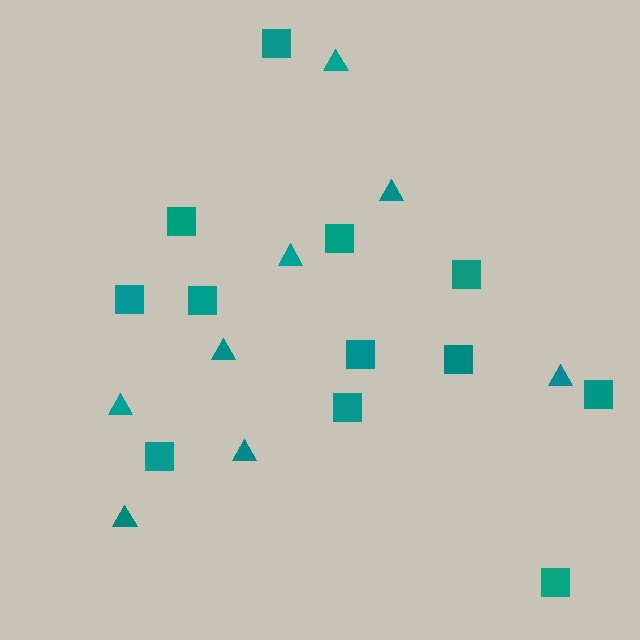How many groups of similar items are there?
There are 2 groups: one group of squares (12) and one group of triangles (8).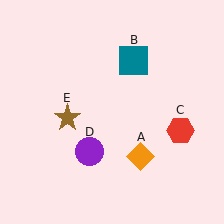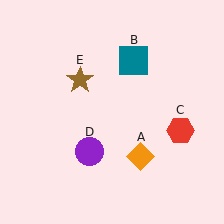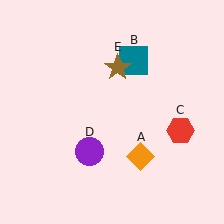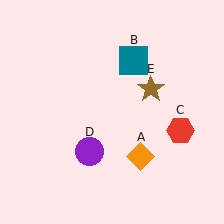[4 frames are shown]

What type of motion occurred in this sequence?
The brown star (object E) rotated clockwise around the center of the scene.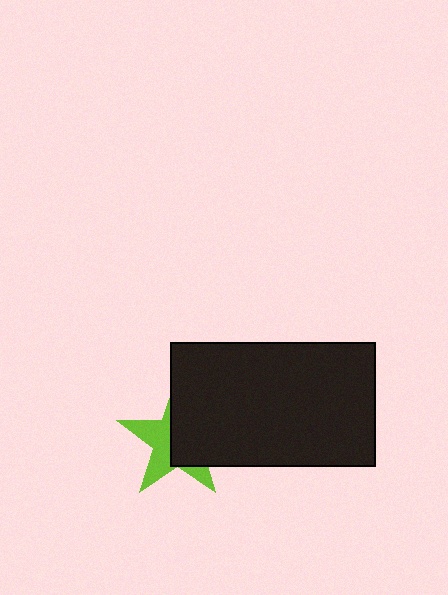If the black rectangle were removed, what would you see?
You would see the complete lime star.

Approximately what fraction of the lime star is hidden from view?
Roughly 56% of the lime star is hidden behind the black rectangle.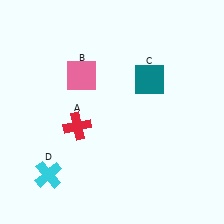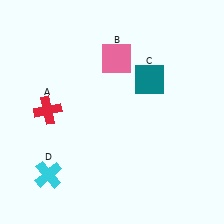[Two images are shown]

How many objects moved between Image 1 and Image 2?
2 objects moved between the two images.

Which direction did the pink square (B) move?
The pink square (B) moved right.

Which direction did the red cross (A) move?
The red cross (A) moved left.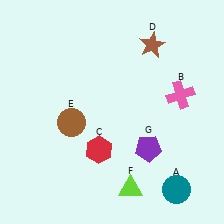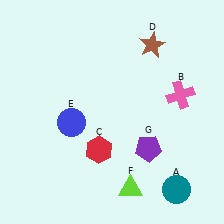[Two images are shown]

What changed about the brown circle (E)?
In Image 1, E is brown. In Image 2, it changed to blue.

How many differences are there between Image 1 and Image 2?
There is 1 difference between the two images.